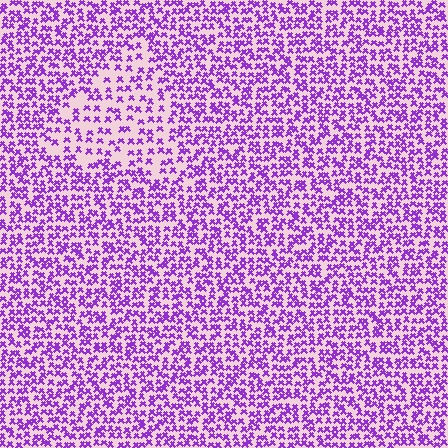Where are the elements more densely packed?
The elements are more densely packed outside the triangle boundary.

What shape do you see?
I see a triangle.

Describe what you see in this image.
The image contains small purple elements arranged at two different densities. A triangle-shaped region is visible where the elements are less densely packed than the surrounding area.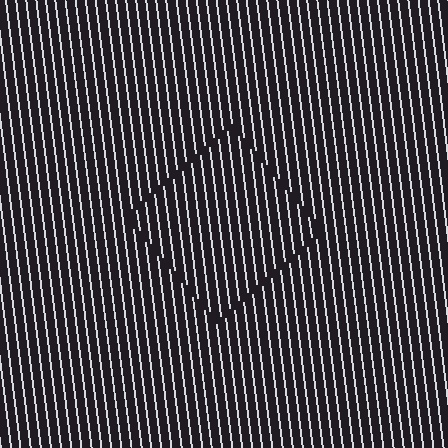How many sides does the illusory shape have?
4 sides — the line-ends trace a square.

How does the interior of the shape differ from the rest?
The interior of the shape contains the same grating, shifted by half a period — the contour is defined by the phase discontinuity where line-ends from the inner and outer gratings abut.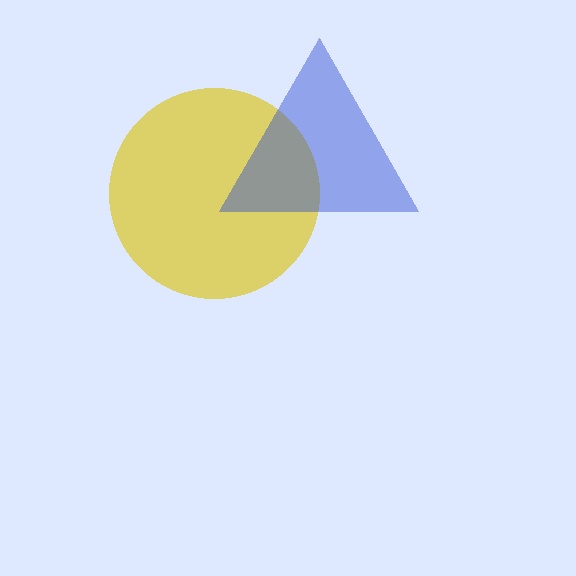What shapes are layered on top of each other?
The layered shapes are: a yellow circle, a blue triangle.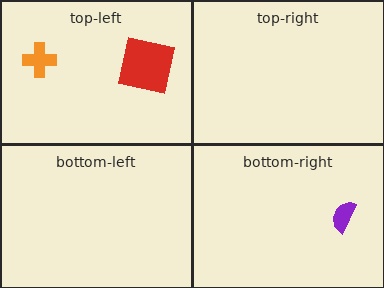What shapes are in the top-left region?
The orange cross, the red square.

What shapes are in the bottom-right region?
The purple semicircle.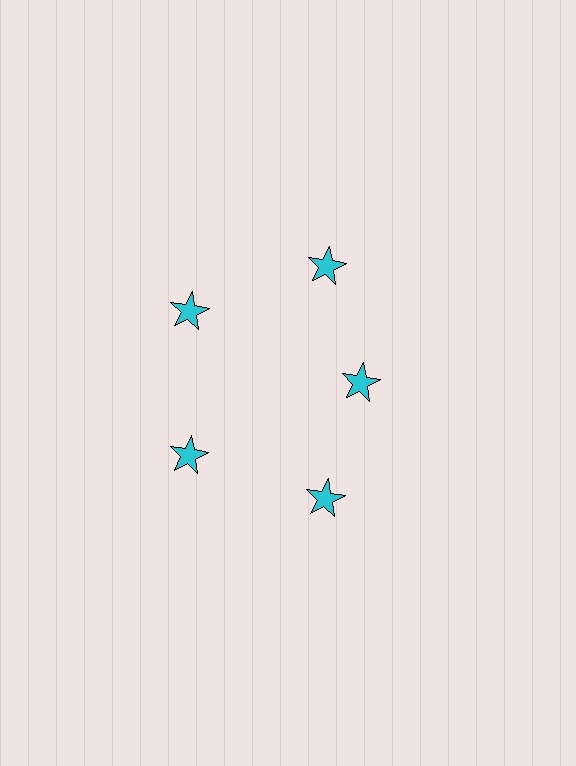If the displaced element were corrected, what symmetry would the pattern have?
It would have 5-fold rotational symmetry — the pattern would map onto itself every 72 degrees.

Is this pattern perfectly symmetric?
No. The 5 cyan stars are arranged in a ring, but one element near the 3 o'clock position is pulled inward toward the center, breaking the 5-fold rotational symmetry.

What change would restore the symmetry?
The symmetry would be restored by moving it outward, back onto the ring so that all 5 stars sit at equal angles and equal distance from the center.